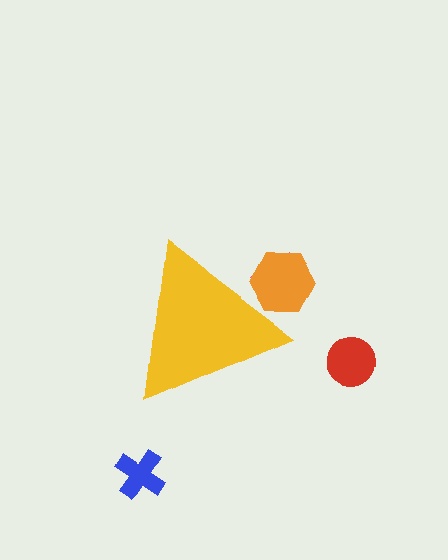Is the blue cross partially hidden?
No, the blue cross is fully visible.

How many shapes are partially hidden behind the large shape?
2 shapes are partially hidden.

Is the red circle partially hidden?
No, the red circle is fully visible.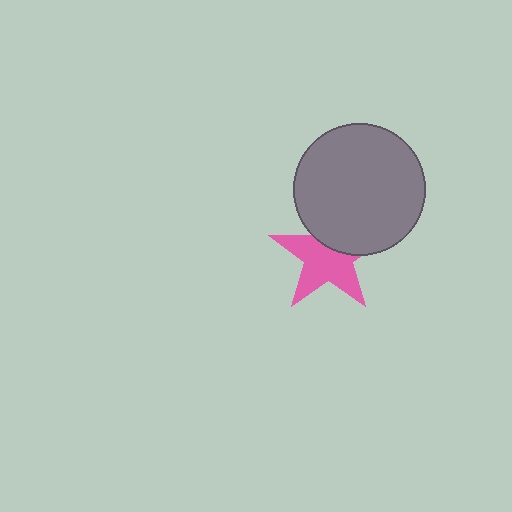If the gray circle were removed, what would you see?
You would see the complete pink star.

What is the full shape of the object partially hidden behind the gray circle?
The partially hidden object is a pink star.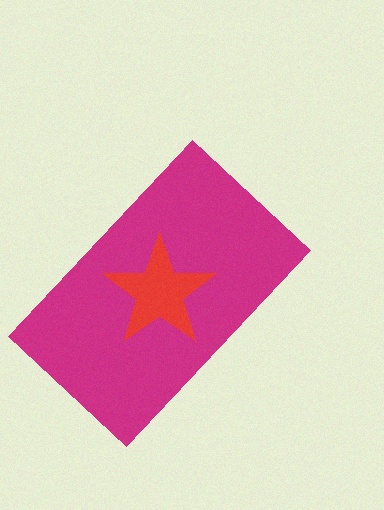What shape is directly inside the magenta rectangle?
The red star.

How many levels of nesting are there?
2.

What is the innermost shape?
The red star.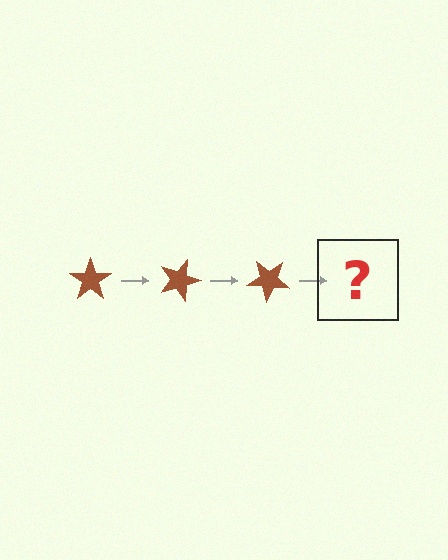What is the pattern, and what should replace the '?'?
The pattern is that the star rotates 20 degrees each step. The '?' should be a brown star rotated 60 degrees.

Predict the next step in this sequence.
The next step is a brown star rotated 60 degrees.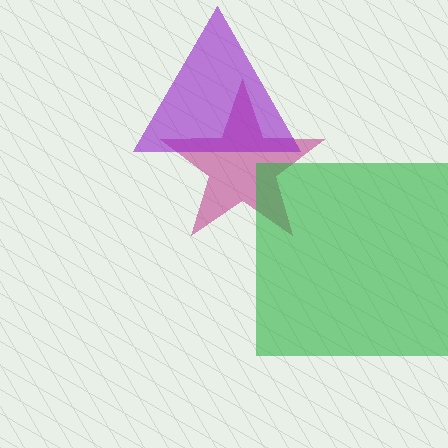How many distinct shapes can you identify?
There are 3 distinct shapes: a magenta star, a purple triangle, a green square.